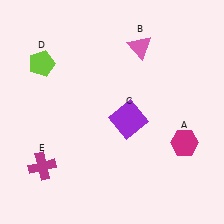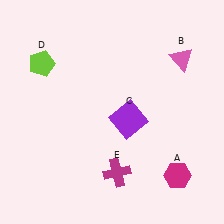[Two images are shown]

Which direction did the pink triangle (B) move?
The pink triangle (B) moved right.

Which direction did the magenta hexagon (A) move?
The magenta hexagon (A) moved down.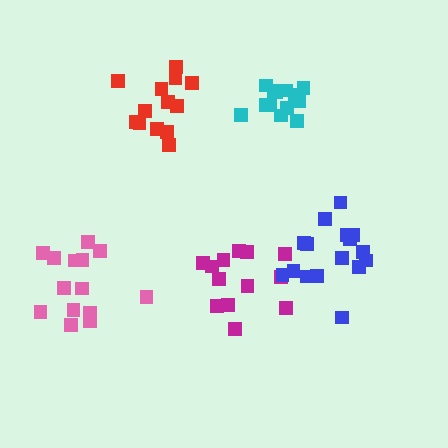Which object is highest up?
The cyan cluster is topmost.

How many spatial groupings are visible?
There are 5 spatial groupings.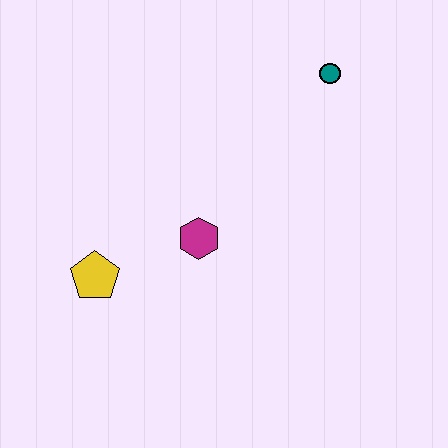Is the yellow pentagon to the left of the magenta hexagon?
Yes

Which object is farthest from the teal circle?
The yellow pentagon is farthest from the teal circle.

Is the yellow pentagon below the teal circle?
Yes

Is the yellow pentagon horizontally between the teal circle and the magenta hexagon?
No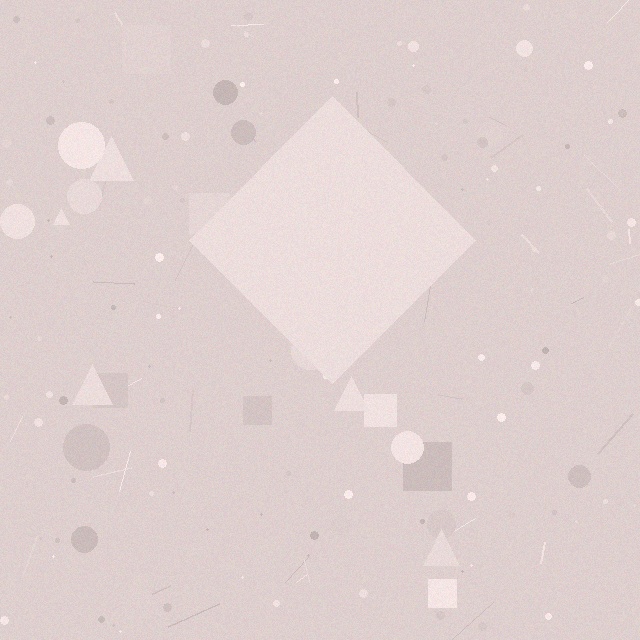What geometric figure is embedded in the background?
A diamond is embedded in the background.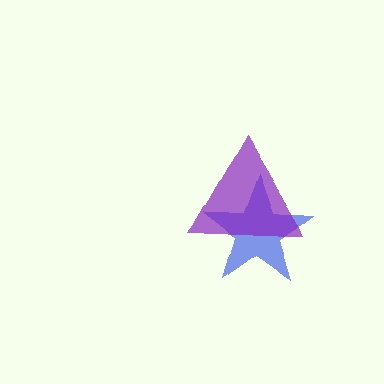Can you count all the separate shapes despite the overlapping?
Yes, there are 2 separate shapes.